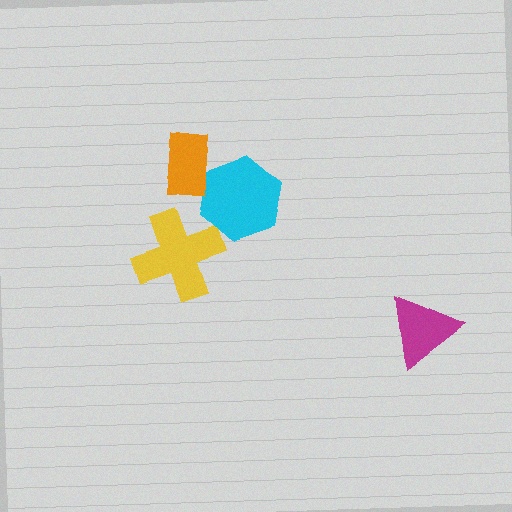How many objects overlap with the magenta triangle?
0 objects overlap with the magenta triangle.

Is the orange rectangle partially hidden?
No, no other shape covers it.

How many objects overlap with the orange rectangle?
1 object overlaps with the orange rectangle.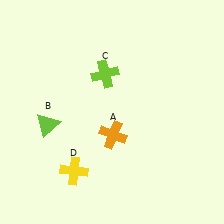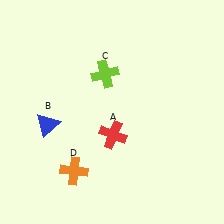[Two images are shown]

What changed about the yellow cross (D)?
In Image 1, D is yellow. In Image 2, it changed to orange.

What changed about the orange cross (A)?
In Image 1, A is orange. In Image 2, it changed to red.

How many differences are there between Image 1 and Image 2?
There are 3 differences between the two images.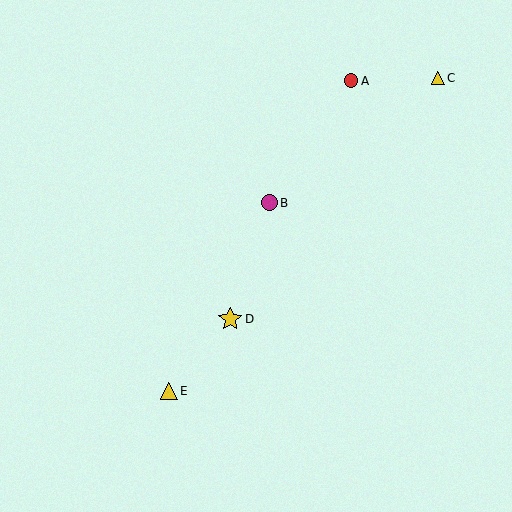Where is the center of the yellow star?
The center of the yellow star is at (230, 319).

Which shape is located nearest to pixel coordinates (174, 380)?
The yellow triangle (labeled E) at (169, 391) is nearest to that location.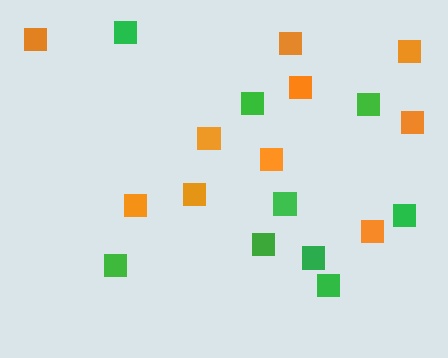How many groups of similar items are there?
There are 2 groups: one group of orange squares (10) and one group of green squares (9).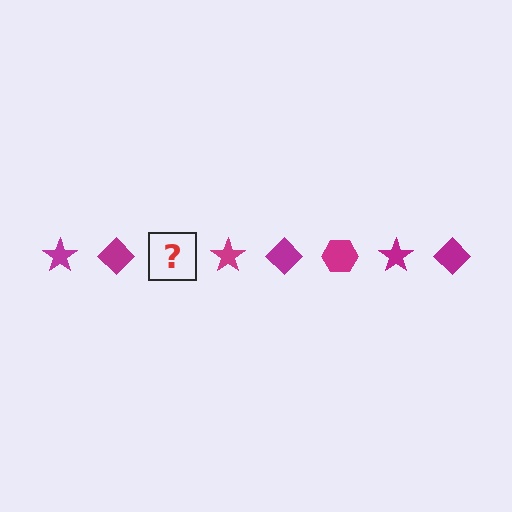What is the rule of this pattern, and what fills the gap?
The rule is that the pattern cycles through star, diamond, hexagon shapes in magenta. The gap should be filled with a magenta hexagon.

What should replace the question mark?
The question mark should be replaced with a magenta hexagon.